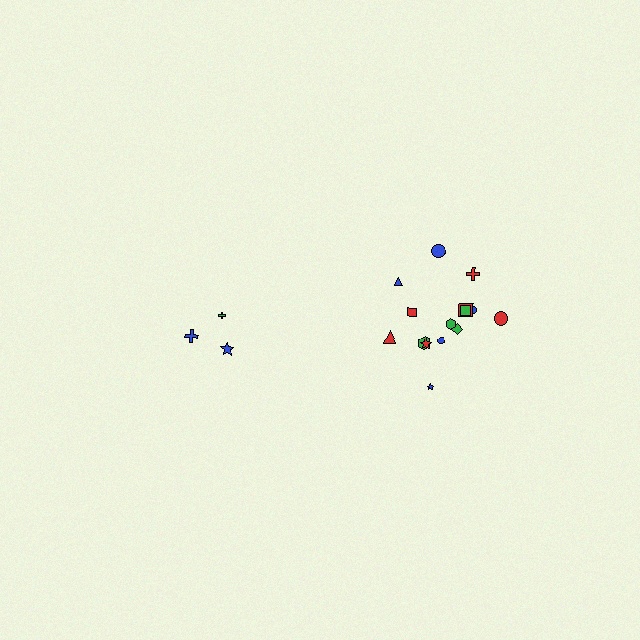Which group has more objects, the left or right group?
The right group.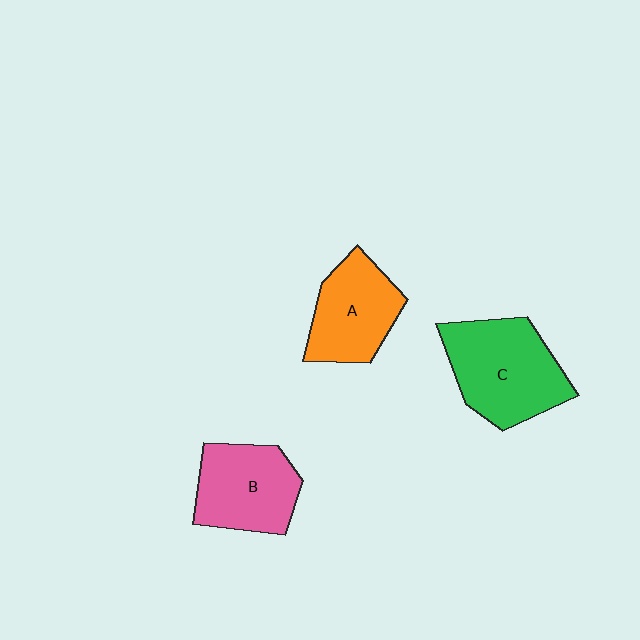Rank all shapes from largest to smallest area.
From largest to smallest: C (green), B (pink), A (orange).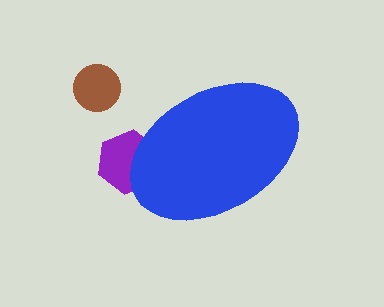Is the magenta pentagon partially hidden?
Yes, the magenta pentagon is partially hidden behind the blue ellipse.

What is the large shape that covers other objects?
A blue ellipse.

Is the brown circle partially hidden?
No, the brown circle is fully visible.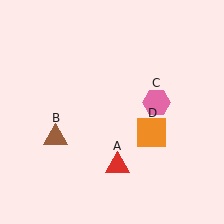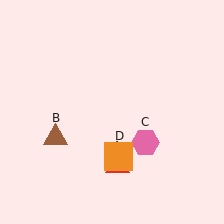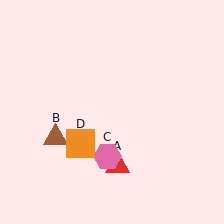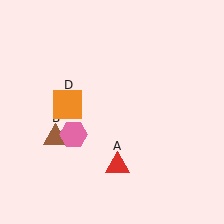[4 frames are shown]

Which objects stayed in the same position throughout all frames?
Red triangle (object A) and brown triangle (object B) remained stationary.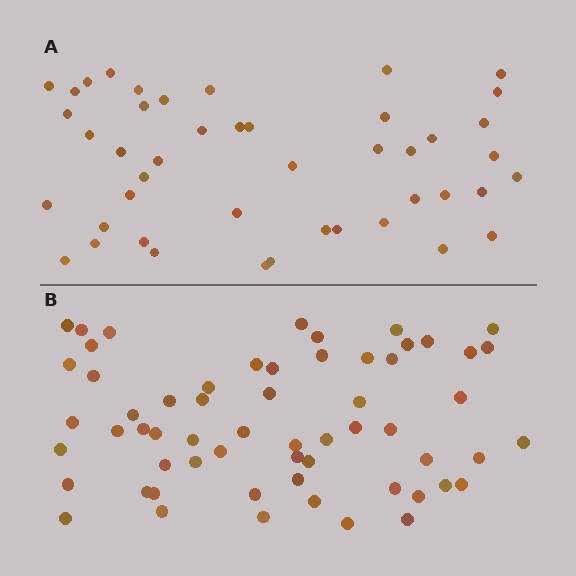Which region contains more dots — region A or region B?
Region B (the bottom region) has more dots.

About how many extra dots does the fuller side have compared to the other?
Region B has approximately 15 more dots than region A.